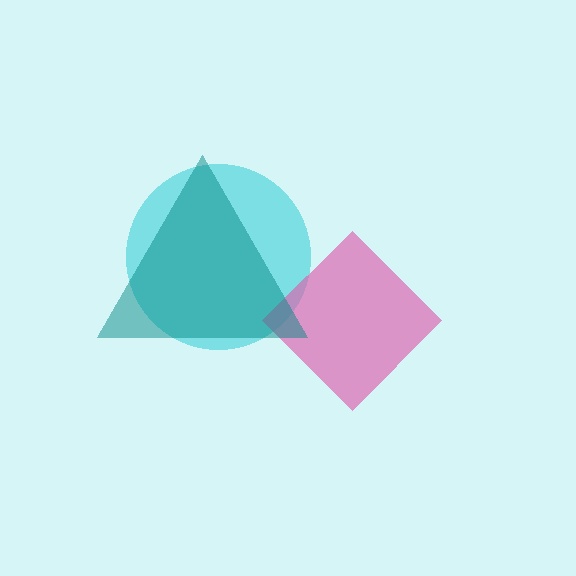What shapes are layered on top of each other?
The layered shapes are: a cyan circle, a pink diamond, a teal triangle.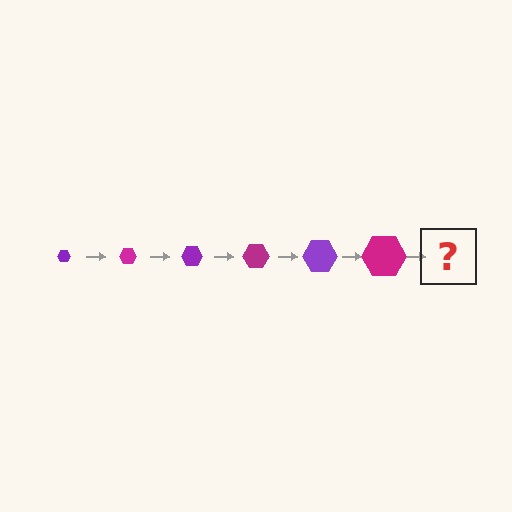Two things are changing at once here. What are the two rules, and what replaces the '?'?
The two rules are that the hexagon grows larger each step and the color cycles through purple and magenta. The '?' should be a purple hexagon, larger than the previous one.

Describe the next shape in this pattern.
It should be a purple hexagon, larger than the previous one.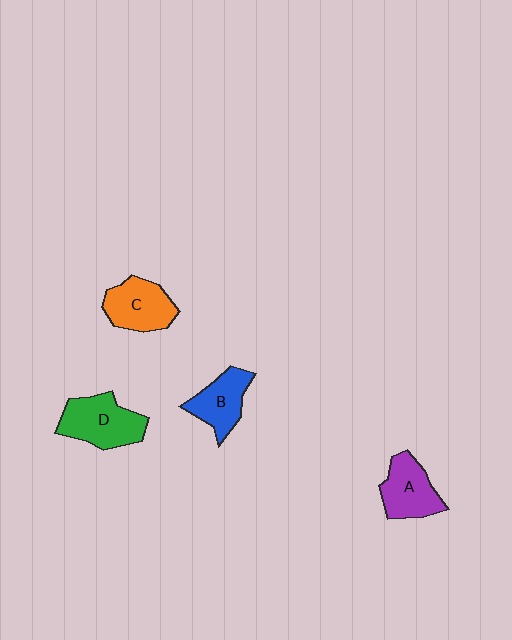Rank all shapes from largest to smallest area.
From largest to smallest: D (green), C (orange), A (purple), B (blue).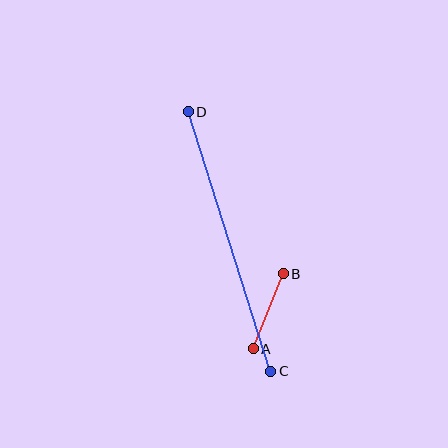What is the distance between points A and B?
The distance is approximately 81 pixels.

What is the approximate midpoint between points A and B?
The midpoint is at approximately (268, 311) pixels.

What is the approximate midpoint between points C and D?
The midpoint is at approximately (229, 241) pixels.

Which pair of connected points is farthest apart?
Points C and D are farthest apart.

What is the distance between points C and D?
The distance is approximately 272 pixels.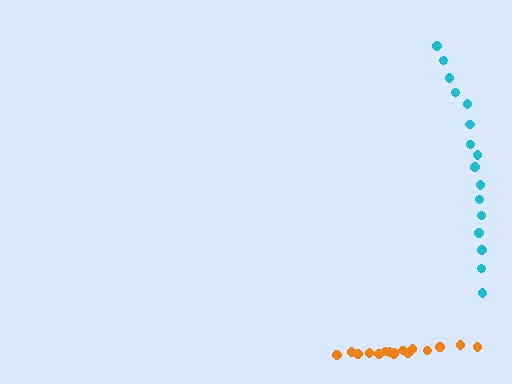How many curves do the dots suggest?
There are 2 distinct paths.